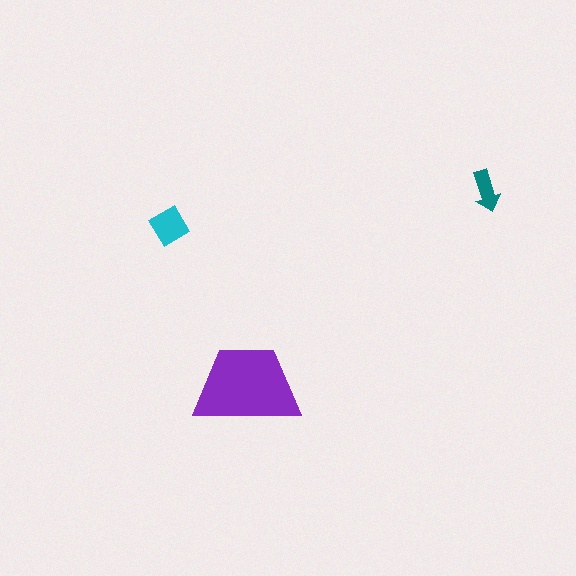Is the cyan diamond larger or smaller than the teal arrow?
Larger.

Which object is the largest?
The purple trapezoid.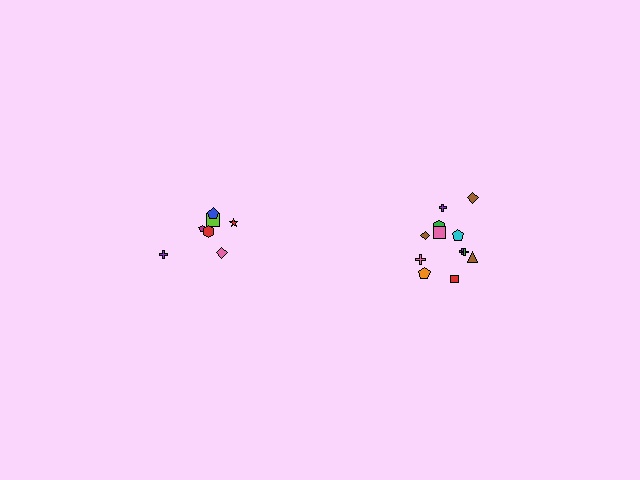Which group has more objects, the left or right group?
The right group.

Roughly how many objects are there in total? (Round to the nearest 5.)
Roughly 20 objects in total.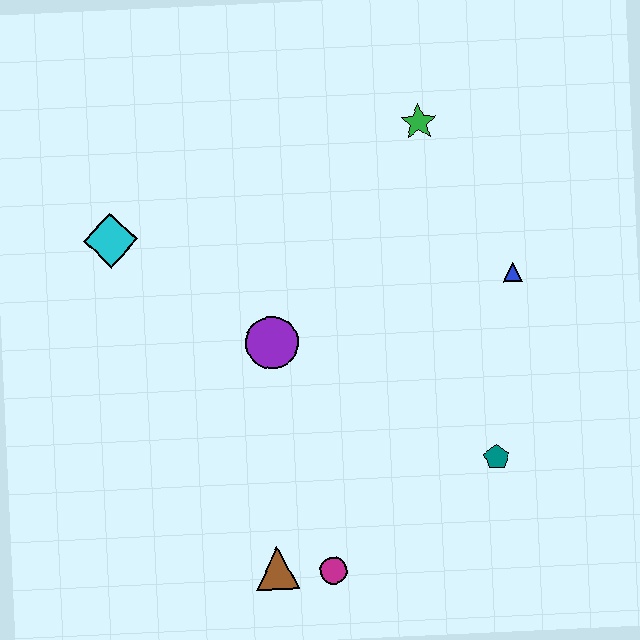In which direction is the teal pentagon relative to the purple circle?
The teal pentagon is to the right of the purple circle.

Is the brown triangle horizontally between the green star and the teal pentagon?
No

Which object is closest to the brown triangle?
The magenta circle is closest to the brown triangle.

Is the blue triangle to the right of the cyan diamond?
Yes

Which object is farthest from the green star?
The brown triangle is farthest from the green star.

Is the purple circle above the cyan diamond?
No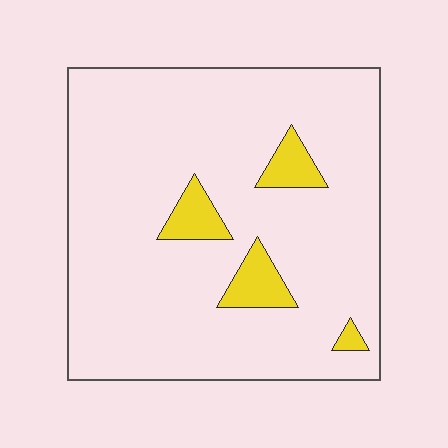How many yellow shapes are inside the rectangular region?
4.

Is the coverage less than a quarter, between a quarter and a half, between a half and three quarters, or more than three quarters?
Less than a quarter.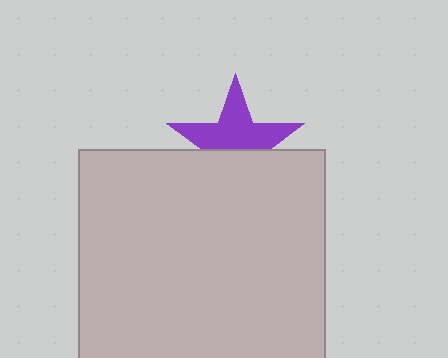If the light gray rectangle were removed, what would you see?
You would see the complete purple star.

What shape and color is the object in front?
The object in front is a light gray rectangle.